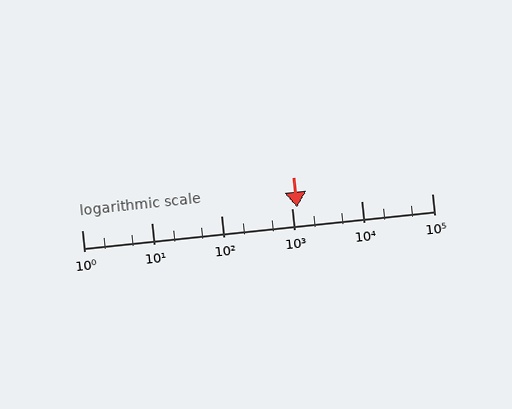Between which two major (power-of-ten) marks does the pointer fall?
The pointer is between 1000 and 10000.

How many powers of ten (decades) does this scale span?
The scale spans 5 decades, from 1 to 100000.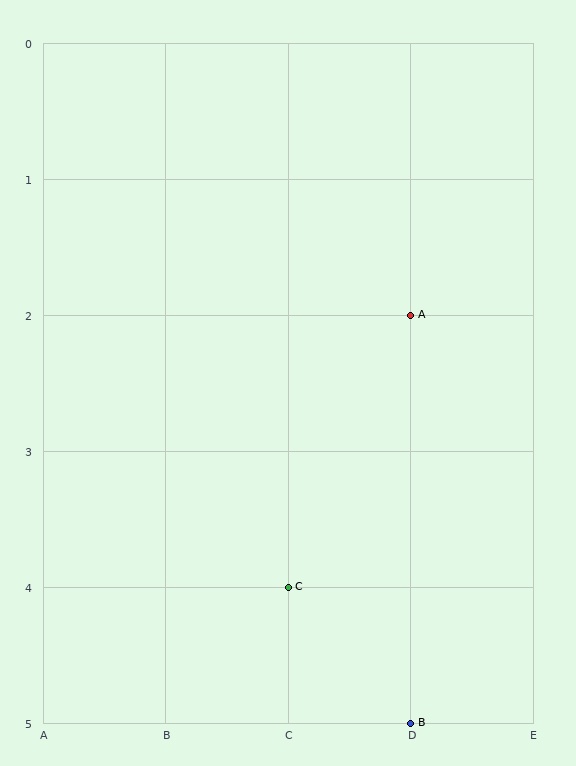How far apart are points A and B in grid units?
Points A and B are 3 rows apart.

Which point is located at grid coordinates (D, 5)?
Point B is at (D, 5).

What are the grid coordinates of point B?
Point B is at grid coordinates (D, 5).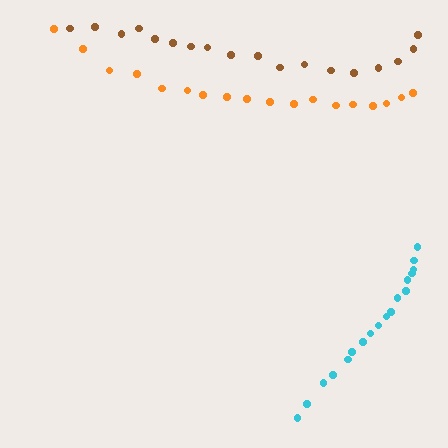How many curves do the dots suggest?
There are 3 distinct paths.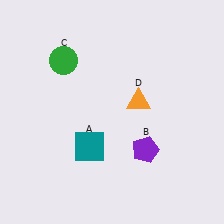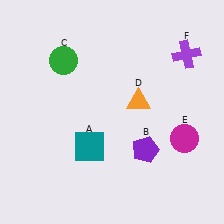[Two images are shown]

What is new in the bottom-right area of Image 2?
A magenta circle (E) was added in the bottom-right area of Image 2.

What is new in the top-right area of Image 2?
A purple cross (F) was added in the top-right area of Image 2.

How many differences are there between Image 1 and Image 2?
There are 2 differences between the two images.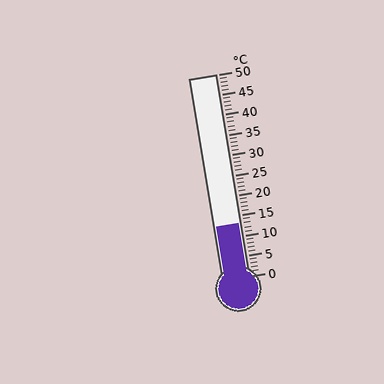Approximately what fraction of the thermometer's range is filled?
The thermometer is filled to approximately 25% of its range.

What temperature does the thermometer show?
The thermometer shows approximately 13°C.